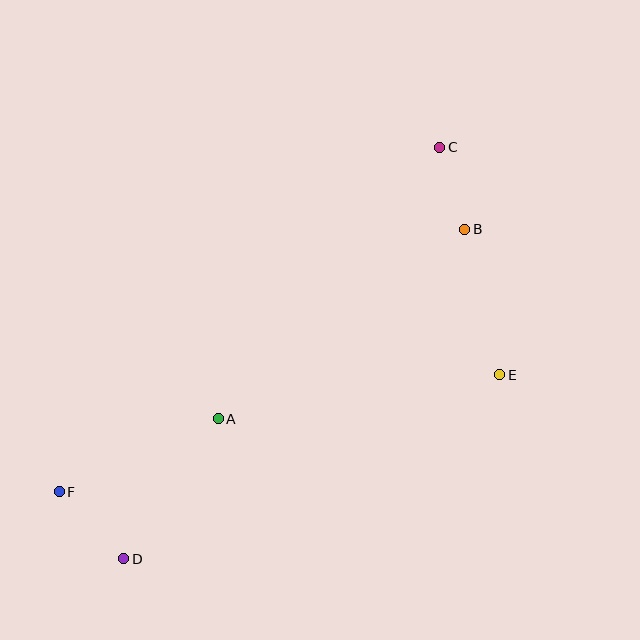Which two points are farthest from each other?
Points C and D are farthest from each other.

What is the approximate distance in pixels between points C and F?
The distance between C and F is approximately 514 pixels.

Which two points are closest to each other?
Points B and C are closest to each other.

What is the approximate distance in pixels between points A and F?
The distance between A and F is approximately 175 pixels.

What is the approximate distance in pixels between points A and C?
The distance between A and C is approximately 351 pixels.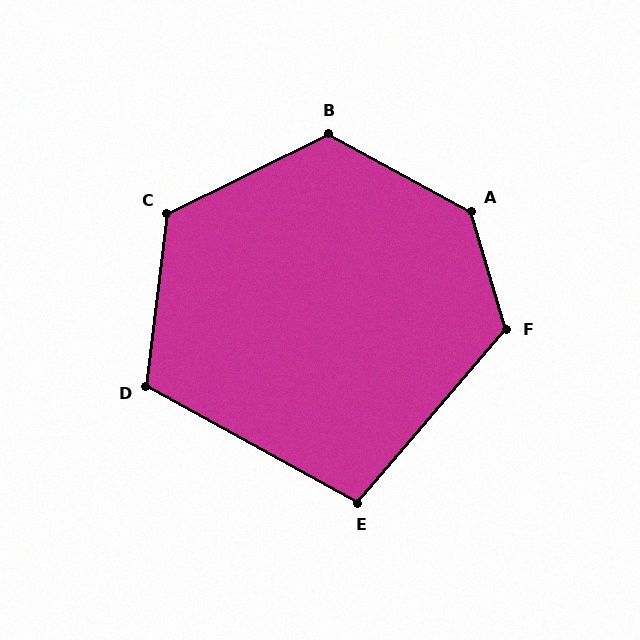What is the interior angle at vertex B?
Approximately 125 degrees (obtuse).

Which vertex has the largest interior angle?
A, at approximately 135 degrees.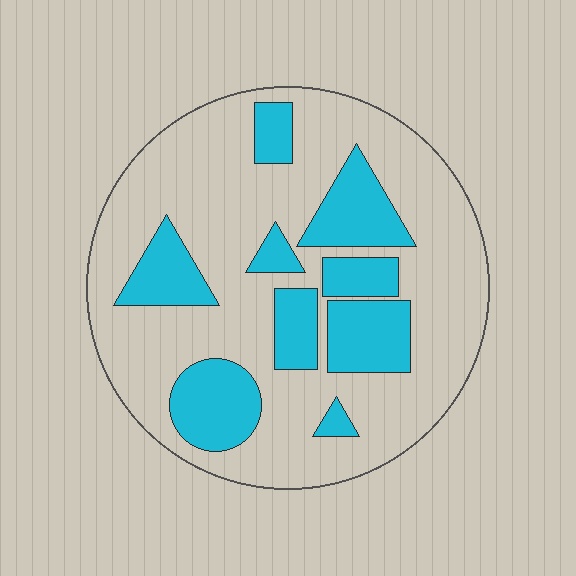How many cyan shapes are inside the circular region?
9.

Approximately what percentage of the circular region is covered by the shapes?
Approximately 30%.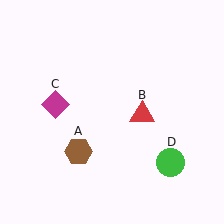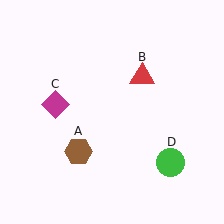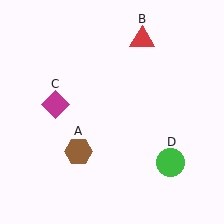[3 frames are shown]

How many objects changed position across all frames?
1 object changed position: red triangle (object B).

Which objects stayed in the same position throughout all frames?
Brown hexagon (object A) and magenta diamond (object C) and green circle (object D) remained stationary.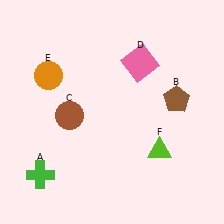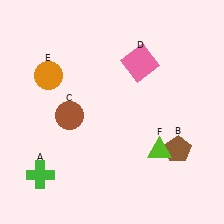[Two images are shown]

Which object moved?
The brown pentagon (B) moved down.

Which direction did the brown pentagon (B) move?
The brown pentagon (B) moved down.